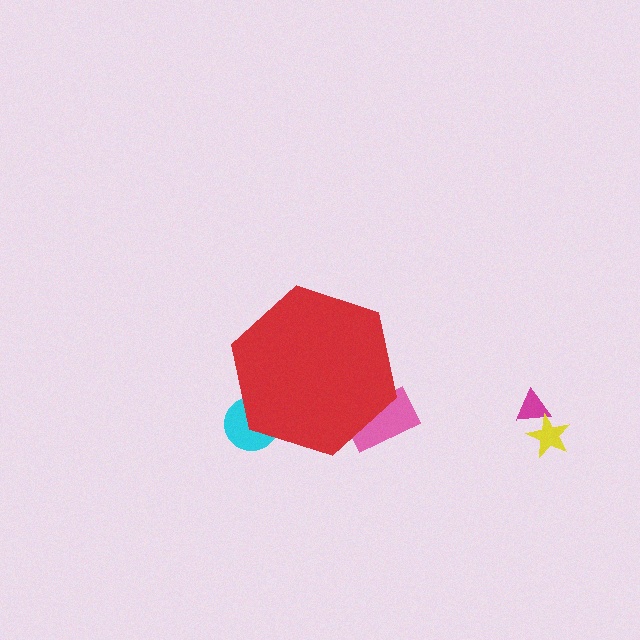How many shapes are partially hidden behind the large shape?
2 shapes are partially hidden.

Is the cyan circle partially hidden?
Yes, the cyan circle is partially hidden behind the red hexagon.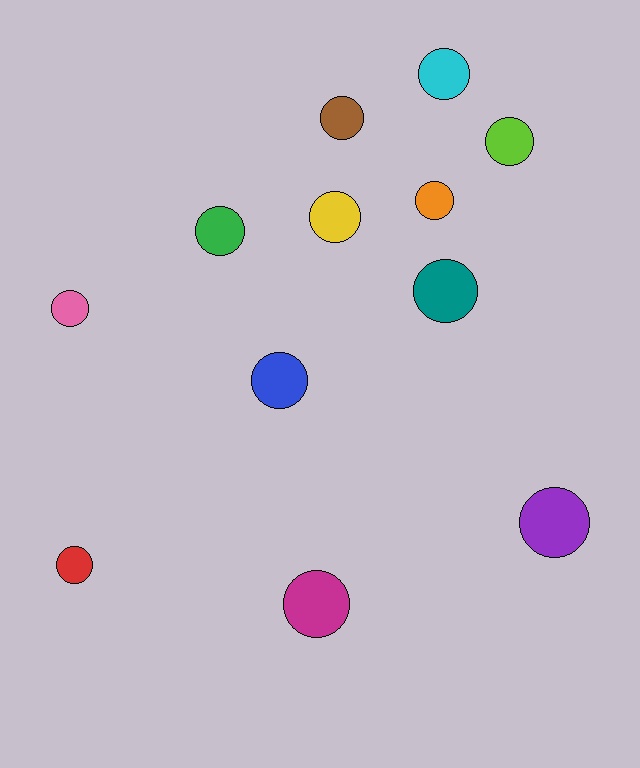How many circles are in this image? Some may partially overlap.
There are 12 circles.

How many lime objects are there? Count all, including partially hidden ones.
There is 1 lime object.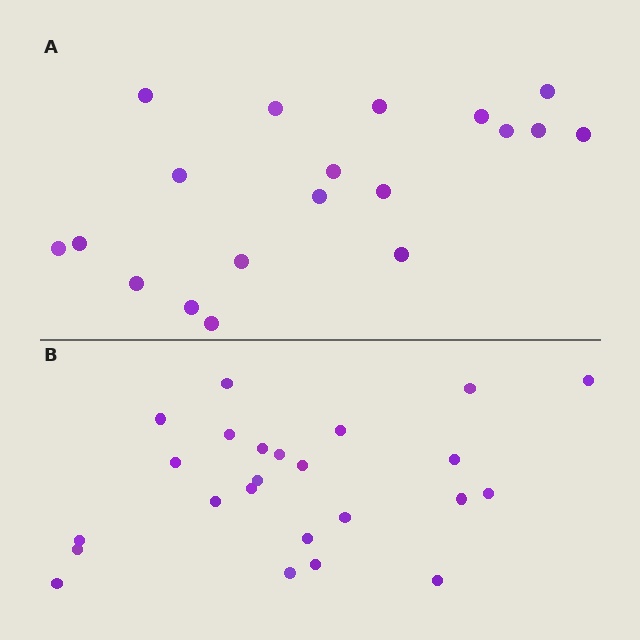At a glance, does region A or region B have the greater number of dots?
Region B (the bottom region) has more dots.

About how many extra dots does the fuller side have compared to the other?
Region B has about 5 more dots than region A.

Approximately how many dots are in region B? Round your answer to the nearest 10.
About 20 dots. (The exact count is 24, which rounds to 20.)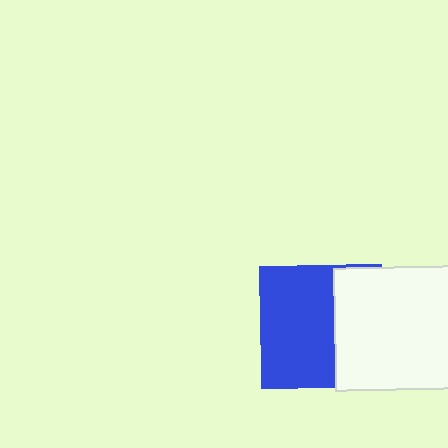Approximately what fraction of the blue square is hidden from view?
Roughly 40% of the blue square is hidden behind the white square.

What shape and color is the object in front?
The object in front is a white square.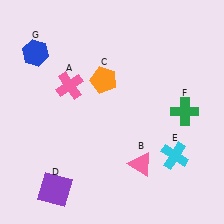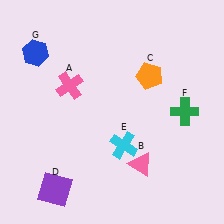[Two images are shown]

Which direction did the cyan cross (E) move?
The cyan cross (E) moved left.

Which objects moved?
The objects that moved are: the orange pentagon (C), the cyan cross (E).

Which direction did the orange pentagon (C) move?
The orange pentagon (C) moved right.